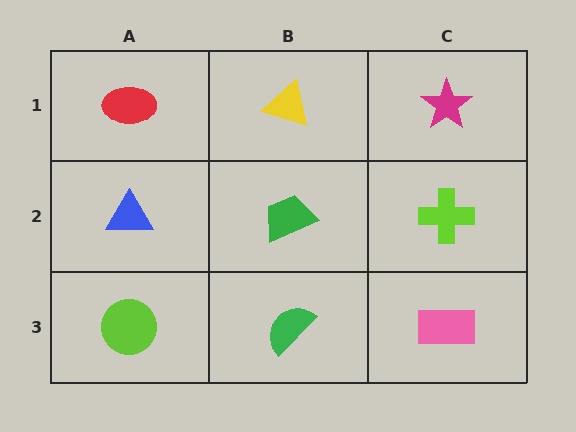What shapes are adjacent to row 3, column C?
A lime cross (row 2, column C), a green semicircle (row 3, column B).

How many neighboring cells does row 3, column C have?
2.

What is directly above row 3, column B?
A green trapezoid.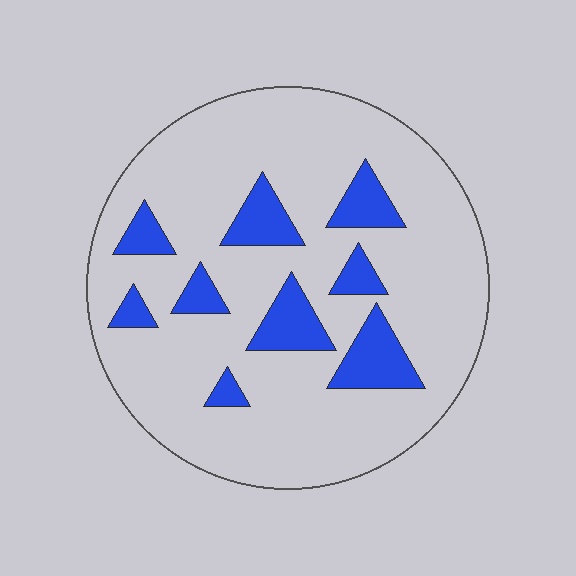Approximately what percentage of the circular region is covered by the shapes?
Approximately 15%.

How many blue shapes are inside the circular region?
9.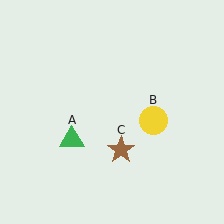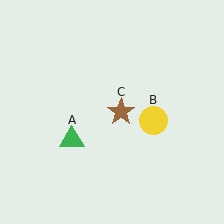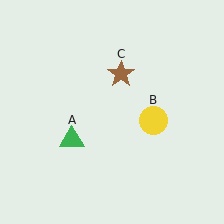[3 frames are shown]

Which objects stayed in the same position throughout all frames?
Green triangle (object A) and yellow circle (object B) remained stationary.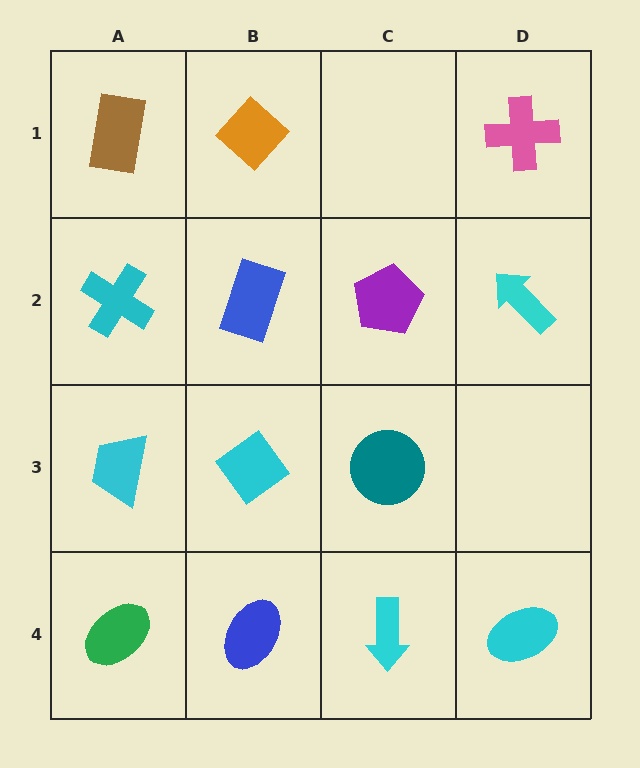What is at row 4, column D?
A cyan ellipse.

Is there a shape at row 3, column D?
No, that cell is empty.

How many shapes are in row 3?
3 shapes.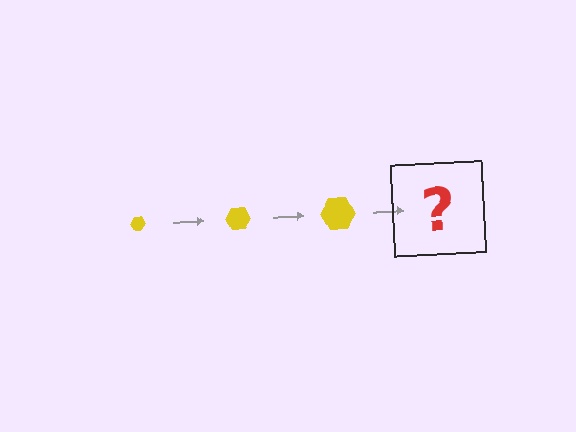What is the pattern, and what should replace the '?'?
The pattern is that the hexagon gets progressively larger each step. The '?' should be a yellow hexagon, larger than the previous one.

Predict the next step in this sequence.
The next step is a yellow hexagon, larger than the previous one.